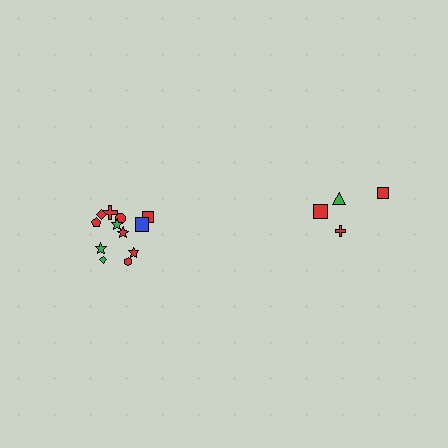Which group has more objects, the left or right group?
The left group.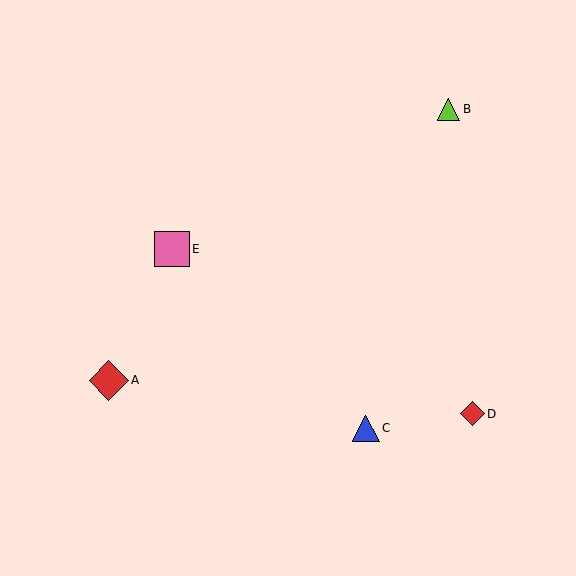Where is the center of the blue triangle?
The center of the blue triangle is at (366, 428).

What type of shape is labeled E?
Shape E is a pink square.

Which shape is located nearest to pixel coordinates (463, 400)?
The red diamond (labeled D) at (472, 414) is nearest to that location.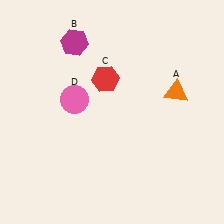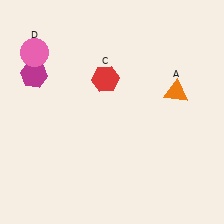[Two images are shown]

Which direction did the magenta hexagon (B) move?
The magenta hexagon (B) moved left.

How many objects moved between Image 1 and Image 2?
2 objects moved between the two images.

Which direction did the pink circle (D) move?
The pink circle (D) moved up.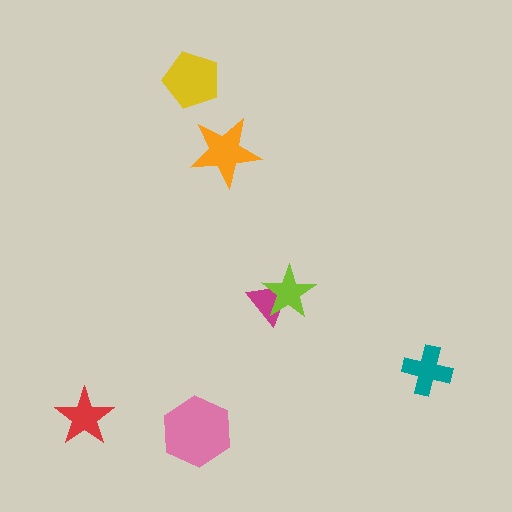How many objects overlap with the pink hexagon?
0 objects overlap with the pink hexagon.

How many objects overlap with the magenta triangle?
1 object overlaps with the magenta triangle.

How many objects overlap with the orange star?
0 objects overlap with the orange star.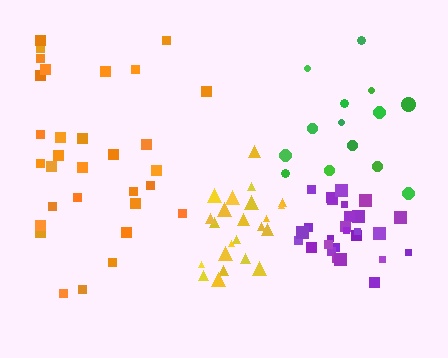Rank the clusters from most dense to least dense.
purple, yellow, orange, green.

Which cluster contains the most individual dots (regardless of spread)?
Orange (31).